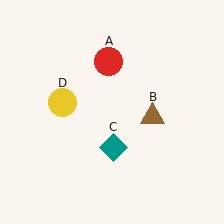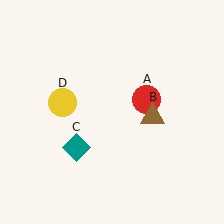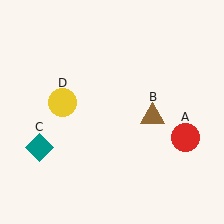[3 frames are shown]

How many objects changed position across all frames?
2 objects changed position: red circle (object A), teal diamond (object C).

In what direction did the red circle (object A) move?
The red circle (object A) moved down and to the right.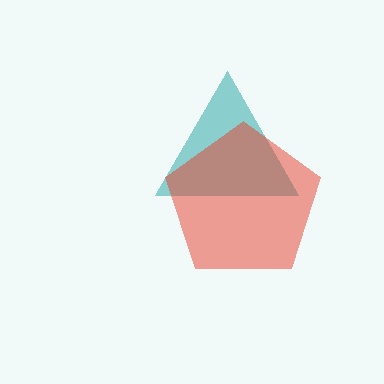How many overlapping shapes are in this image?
There are 2 overlapping shapes in the image.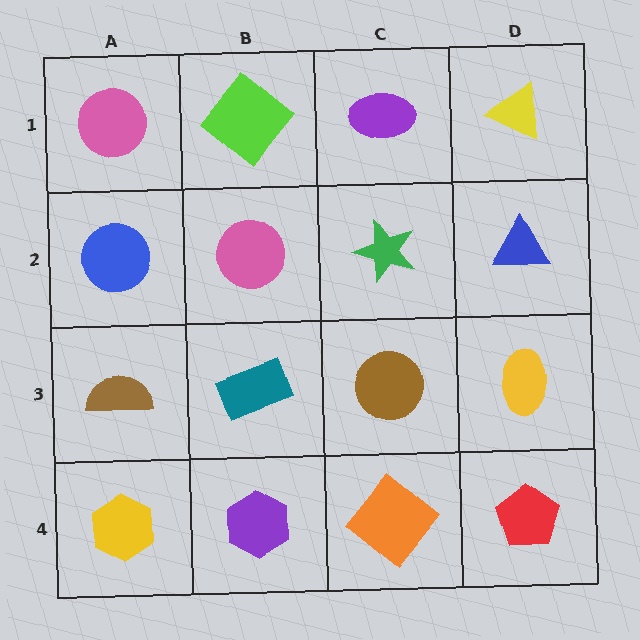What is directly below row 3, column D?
A red pentagon.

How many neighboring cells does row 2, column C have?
4.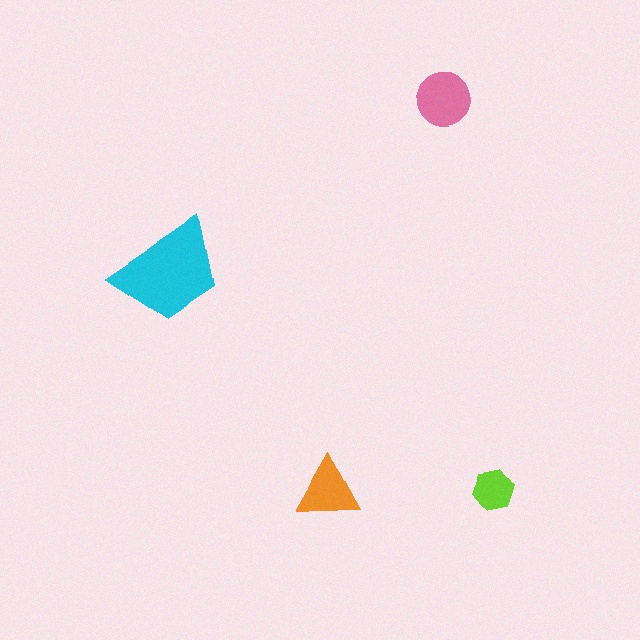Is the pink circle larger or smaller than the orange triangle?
Larger.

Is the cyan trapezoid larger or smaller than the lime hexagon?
Larger.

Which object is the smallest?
The lime hexagon.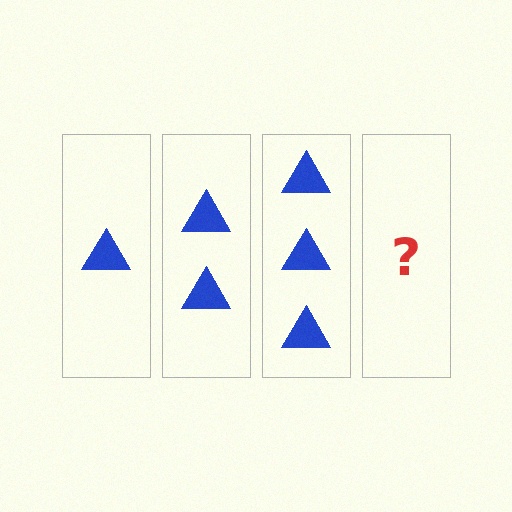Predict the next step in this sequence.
The next step is 4 triangles.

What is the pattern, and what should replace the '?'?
The pattern is that each step adds one more triangle. The '?' should be 4 triangles.